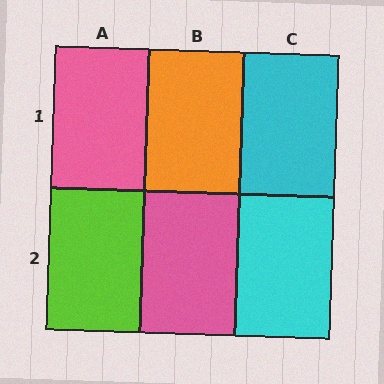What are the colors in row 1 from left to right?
Pink, orange, cyan.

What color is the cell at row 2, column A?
Lime.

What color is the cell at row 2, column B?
Pink.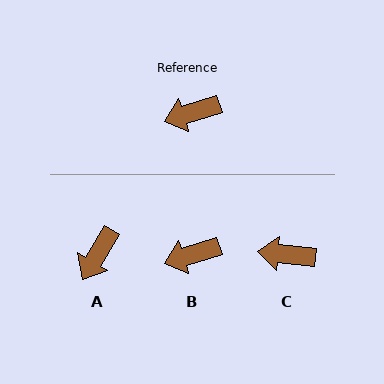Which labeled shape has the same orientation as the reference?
B.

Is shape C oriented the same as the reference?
No, it is off by about 24 degrees.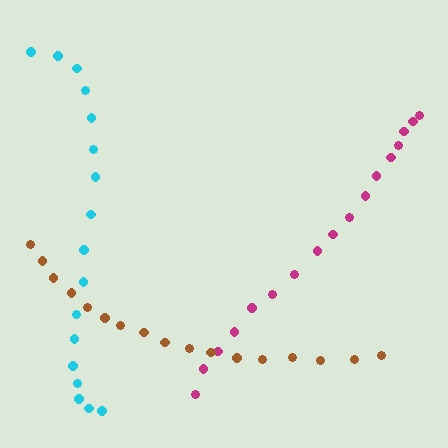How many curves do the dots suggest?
There are 3 distinct paths.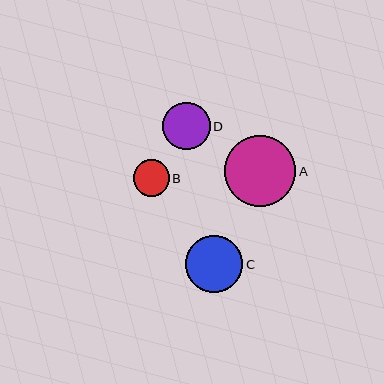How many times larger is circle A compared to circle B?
Circle A is approximately 2.0 times the size of circle B.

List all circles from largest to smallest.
From largest to smallest: A, C, D, B.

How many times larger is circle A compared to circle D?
Circle A is approximately 1.5 times the size of circle D.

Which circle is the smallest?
Circle B is the smallest with a size of approximately 36 pixels.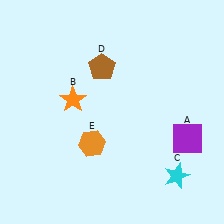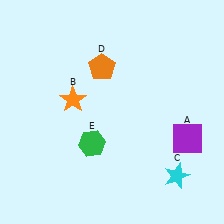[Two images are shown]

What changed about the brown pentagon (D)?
In Image 1, D is brown. In Image 2, it changed to orange.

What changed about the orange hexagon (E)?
In Image 1, E is orange. In Image 2, it changed to green.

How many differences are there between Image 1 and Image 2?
There are 2 differences between the two images.